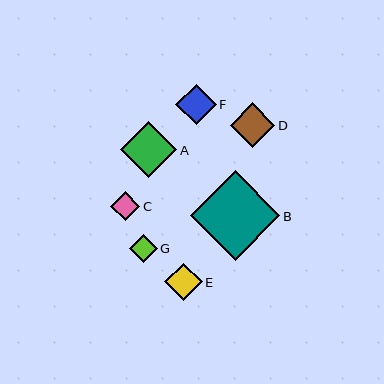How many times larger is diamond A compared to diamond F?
Diamond A is approximately 1.4 times the size of diamond F.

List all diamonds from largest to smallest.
From largest to smallest: B, A, D, F, E, C, G.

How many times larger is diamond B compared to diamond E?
Diamond B is approximately 2.4 times the size of diamond E.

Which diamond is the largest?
Diamond B is the largest with a size of approximately 90 pixels.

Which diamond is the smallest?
Diamond G is the smallest with a size of approximately 27 pixels.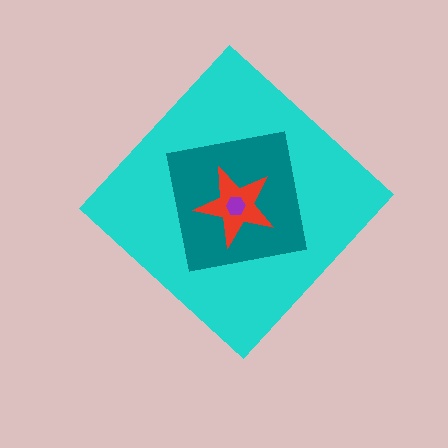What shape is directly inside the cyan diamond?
The teal square.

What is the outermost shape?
The cyan diamond.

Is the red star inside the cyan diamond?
Yes.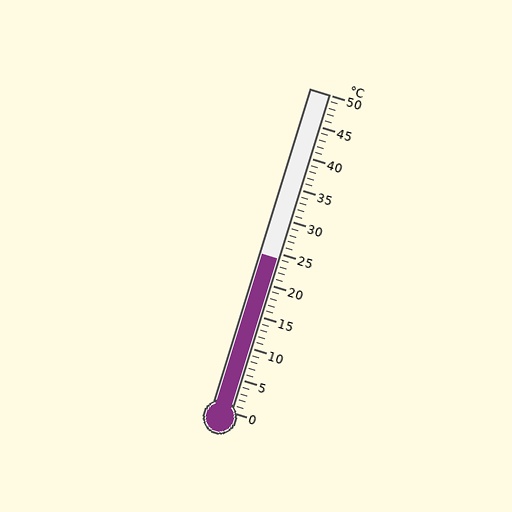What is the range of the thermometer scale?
The thermometer scale ranges from 0°C to 50°C.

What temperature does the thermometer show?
The thermometer shows approximately 24°C.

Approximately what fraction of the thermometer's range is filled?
The thermometer is filled to approximately 50% of its range.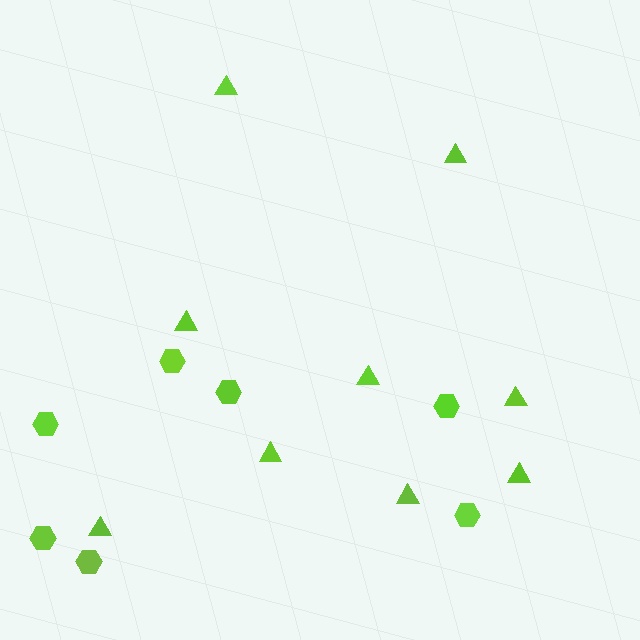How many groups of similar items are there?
There are 2 groups: one group of hexagons (7) and one group of triangles (9).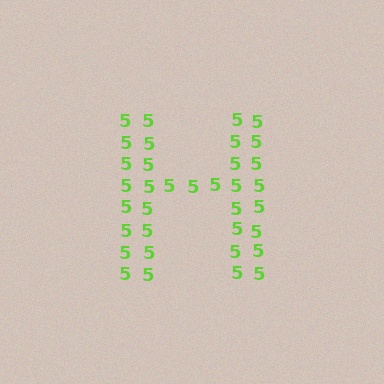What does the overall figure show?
The overall figure shows the letter H.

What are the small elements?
The small elements are digit 5's.